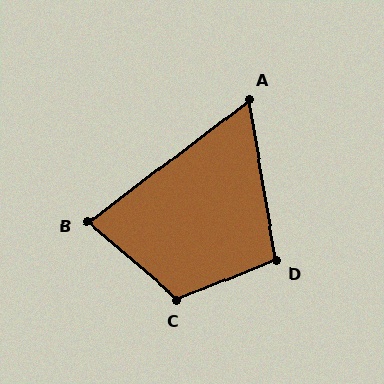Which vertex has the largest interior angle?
C, at approximately 117 degrees.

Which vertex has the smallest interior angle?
A, at approximately 63 degrees.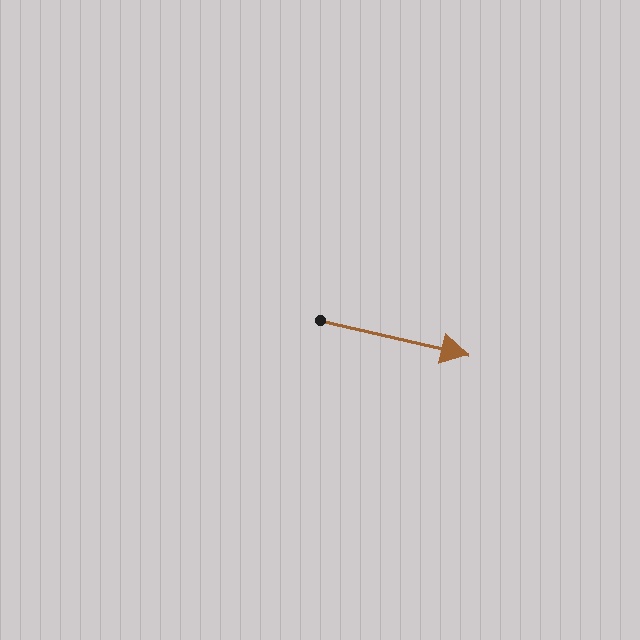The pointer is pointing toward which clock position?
Roughly 3 o'clock.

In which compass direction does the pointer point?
East.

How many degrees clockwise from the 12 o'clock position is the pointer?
Approximately 103 degrees.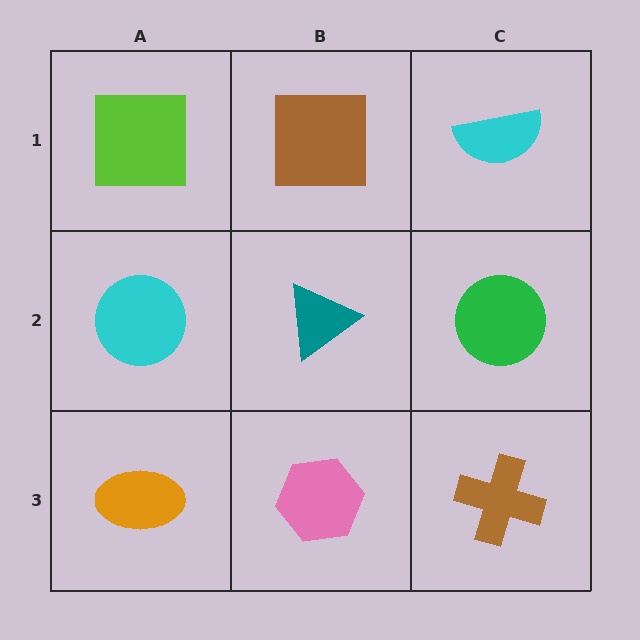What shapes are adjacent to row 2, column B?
A brown square (row 1, column B), a pink hexagon (row 3, column B), a cyan circle (row 2, column A), a green circle (row 2, column C).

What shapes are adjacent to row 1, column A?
A cyan circle (row 2, column A), a brown square (row 1, column B).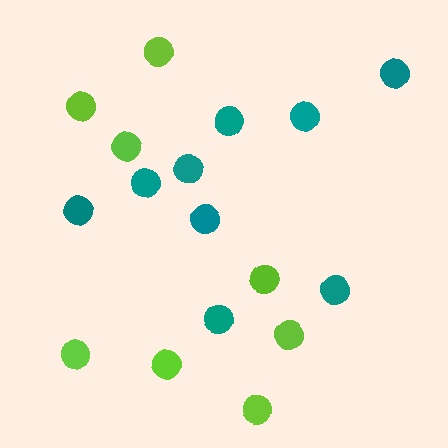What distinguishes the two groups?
There are 2 groups: one group of lime circles (8) and one group of teal circles (9).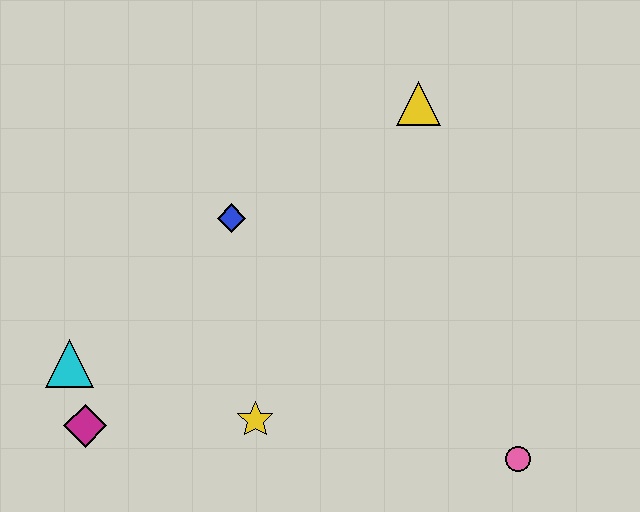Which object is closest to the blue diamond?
The yellow star is closest to the blue diamond.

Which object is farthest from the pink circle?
The cyan triangle is farthest from the pink circle.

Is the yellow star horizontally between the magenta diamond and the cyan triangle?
No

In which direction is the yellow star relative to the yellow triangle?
The yellow star is below the yellow triangle.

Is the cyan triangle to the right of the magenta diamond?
No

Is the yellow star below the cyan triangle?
Yes